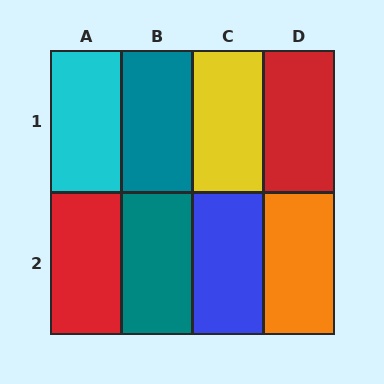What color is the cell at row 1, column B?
Teal.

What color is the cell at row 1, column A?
Cyan.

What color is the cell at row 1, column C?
Yellow.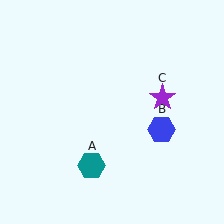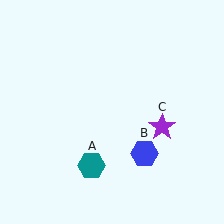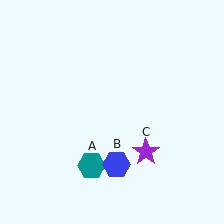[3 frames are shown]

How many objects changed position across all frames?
2 objects changed position: blue hexagon (object B), purple star (object C).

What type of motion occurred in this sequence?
The blue hexagon (object B), purple star (object C) rotated clockwise around the center of the scene.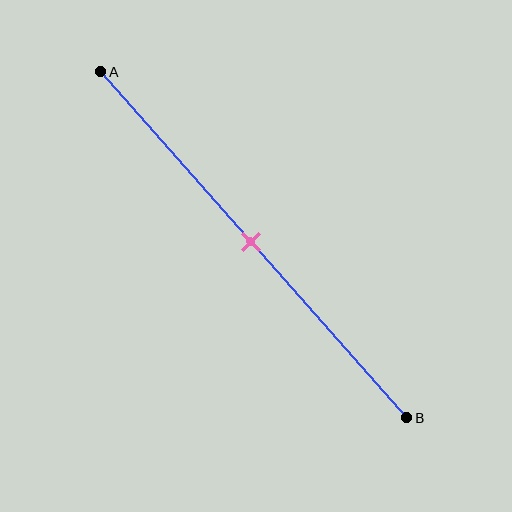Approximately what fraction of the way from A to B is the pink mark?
The pink mark is approximately 50% of the way from A to B.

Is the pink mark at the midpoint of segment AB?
Yes, the mark is approximately at the midpoint.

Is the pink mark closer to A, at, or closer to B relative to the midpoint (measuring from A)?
The pink mark is approximately at the midpoint of segment AB.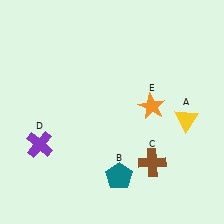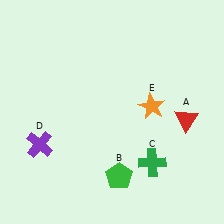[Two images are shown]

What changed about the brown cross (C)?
In Image 1, C is brown. In Image 2, it changed to green.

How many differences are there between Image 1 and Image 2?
There are 3 differences between the two images.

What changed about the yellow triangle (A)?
In Image 1, A is yellow. In Image 2, it changed to red.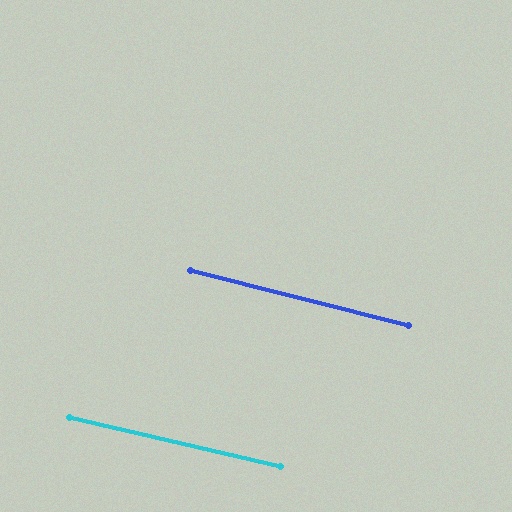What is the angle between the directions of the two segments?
Approximately 1 degree.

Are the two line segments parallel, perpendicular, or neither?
Parallel — their directions differ by only 1.0°.